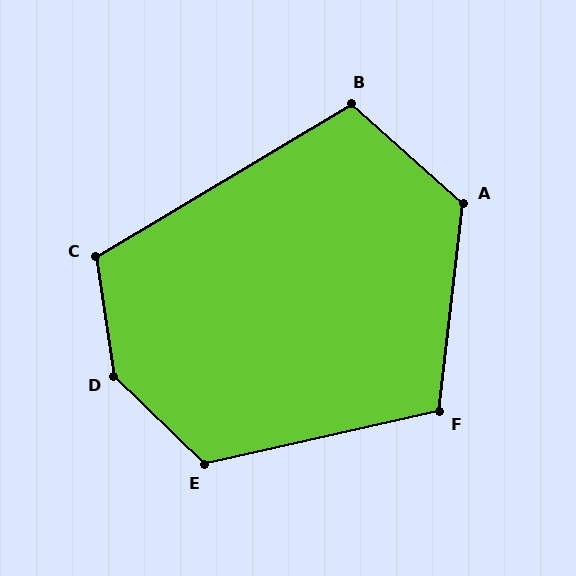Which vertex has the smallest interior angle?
B, at approximately 108 degrees.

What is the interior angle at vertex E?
Approximately 123 degrees (obtuse).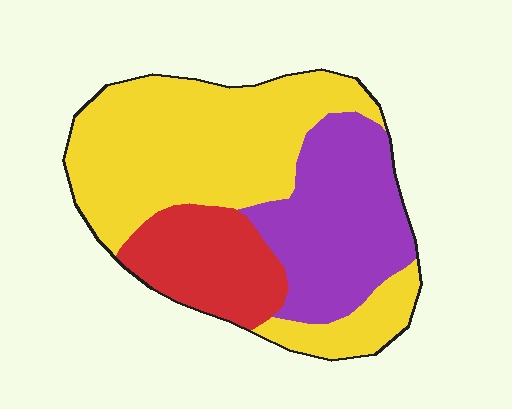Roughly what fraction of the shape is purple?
Purple takes up between a sixth and a third of the shape.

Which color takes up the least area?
Red, at roughly 20%.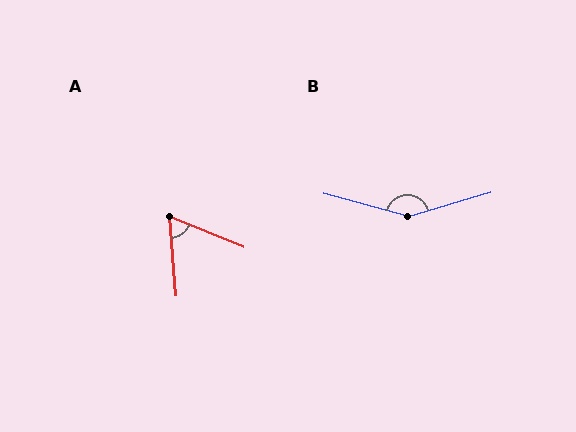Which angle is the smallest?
A, at approximately 63 degrees.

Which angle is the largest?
B, at approximately 149 degrees.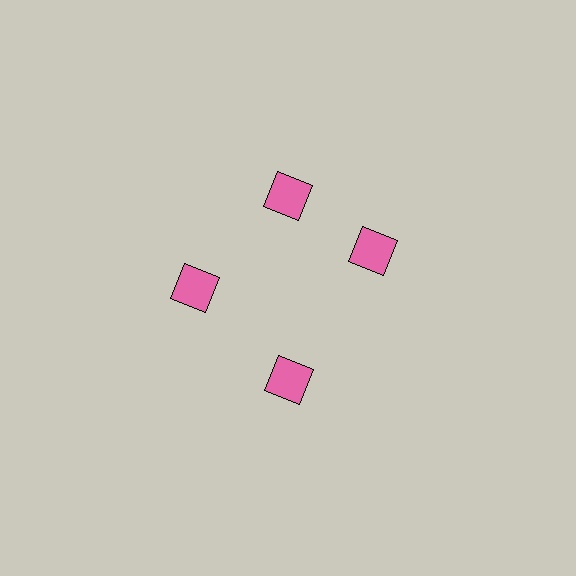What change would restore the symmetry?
The symmetry would be restored by rotating it back into even spacing with its neighbors so that all 4 squares sit at equal angles and equal distance from the center.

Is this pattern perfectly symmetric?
No. The 4 pink squares are arranged in a ring, but one element near the 3 o'clock position is rotated out of alignment along the ring, breaking the 4-fold rotational symmetry.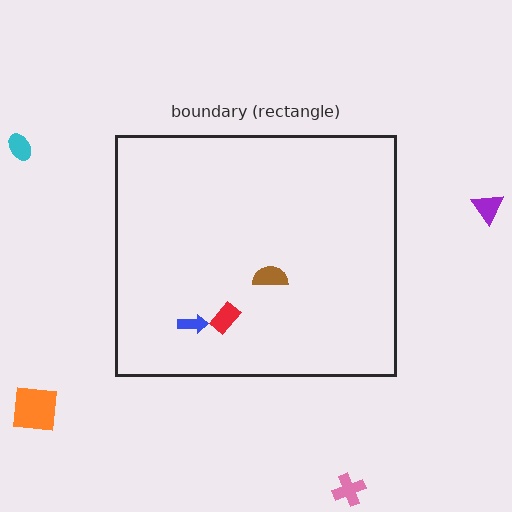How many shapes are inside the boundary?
3 inside, 4 outside.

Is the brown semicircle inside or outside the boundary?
Inside.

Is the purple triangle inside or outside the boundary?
Outside.